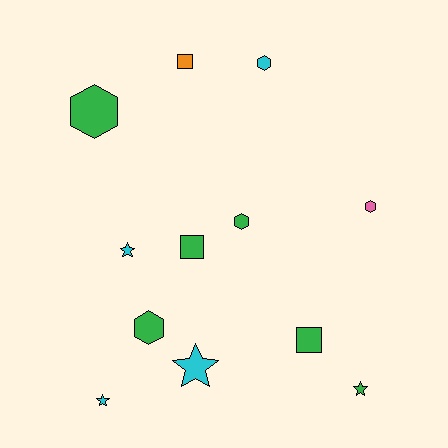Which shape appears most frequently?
Hexagon, with 5 objects.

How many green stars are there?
There is 1 green star.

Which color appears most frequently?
Green, with 6 objects.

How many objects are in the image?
There are 12 objects.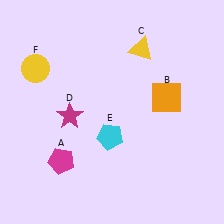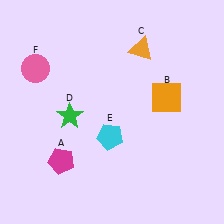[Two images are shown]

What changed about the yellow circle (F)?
In Image 1, F is yellow. In Image 2, it changed to pink.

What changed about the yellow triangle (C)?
In Image 1, C is yellow. In Image 2, it changed to orange.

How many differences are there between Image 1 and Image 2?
There are 3 differences between the two images.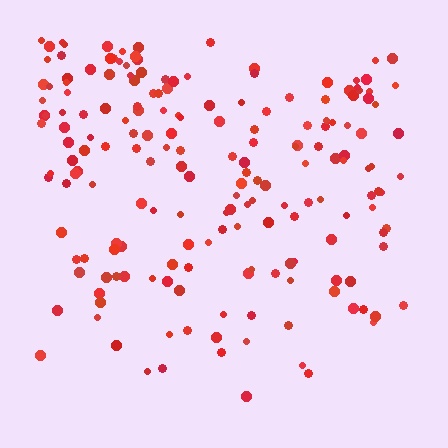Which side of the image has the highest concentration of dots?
The top.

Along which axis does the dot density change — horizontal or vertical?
Vertical.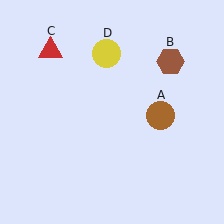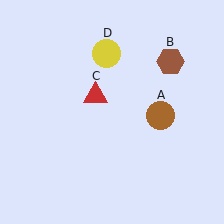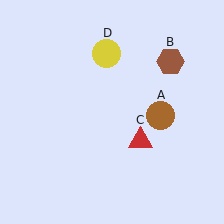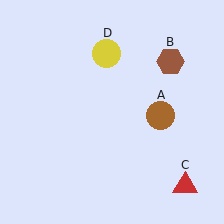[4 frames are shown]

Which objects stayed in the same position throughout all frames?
Brown circle (object A) and brown hexagon (object B) and yellow circle (object D) remained stationary.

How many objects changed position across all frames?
1 object changed position: red triangle (object C).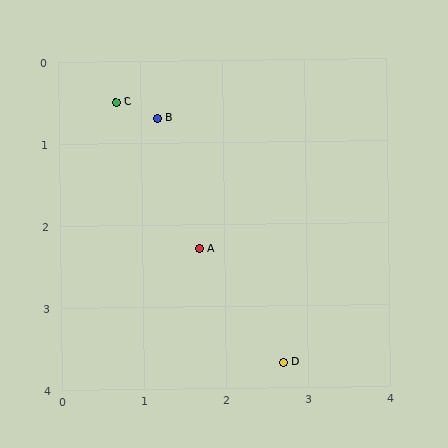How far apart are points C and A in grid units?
Points C and A are about 2.1 grid units apart.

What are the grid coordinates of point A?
Point A is at approximately (1.7, 2.3).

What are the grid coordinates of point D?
Point D is at approximately (2.7, 3.7).